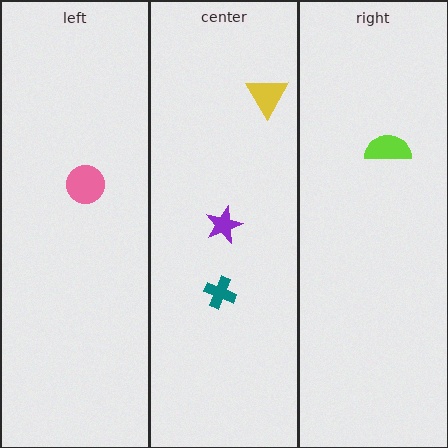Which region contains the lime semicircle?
The right region.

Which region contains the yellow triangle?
The center region.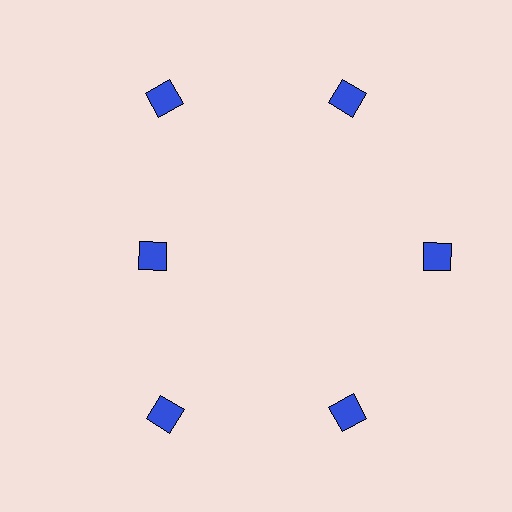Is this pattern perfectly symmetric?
No. The 6 blue diamonds are arranged in a ring, but one element near the 9 o'clock position is pulled inward toward the center, breaking the 6-fold rotational symmetry.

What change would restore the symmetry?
The symmetry would be restored by moving it outward, back onto the ring so that all 6 diamonds sit at equal angles and equal distance from the center.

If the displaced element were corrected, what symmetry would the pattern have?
It would have 6-fold rotational symmetry — the pattern would map onto itself every 60 degrees.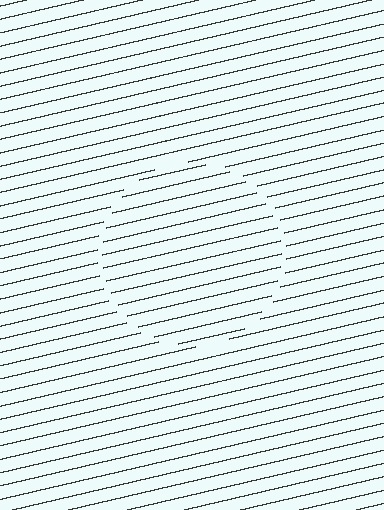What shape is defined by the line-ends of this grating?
An illusory circle. The interior of the shape contains the same grating, shifted by half a period — the contour is defined by the phase discontinuity where line-ends from the inner and outer gratings abut.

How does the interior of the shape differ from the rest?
The interior of the shape contains the same grating, shifted by half a period — the contour is defined by the phase discontinuity where line-ends from the inner and outer gratings abut.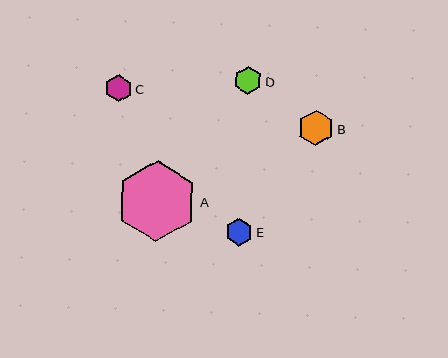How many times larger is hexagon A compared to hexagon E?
Hexagon A is approximately 3.0 times the size of hexagon E.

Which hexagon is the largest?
Hexagon A is the largest with a size of approximately 81 pixels.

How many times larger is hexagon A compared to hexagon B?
Hexagon A is approximately 2.3 times the size of hexagon B.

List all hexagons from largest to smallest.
From largest to smallest: A, B, D, E, C.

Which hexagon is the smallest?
Hexagon C is the smallest with a size of approximately 27 pixels.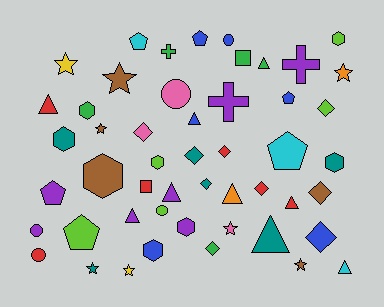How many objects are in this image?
There are 50 objects.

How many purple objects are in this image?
There are 7 purple objects.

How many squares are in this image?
There are 2 squares.